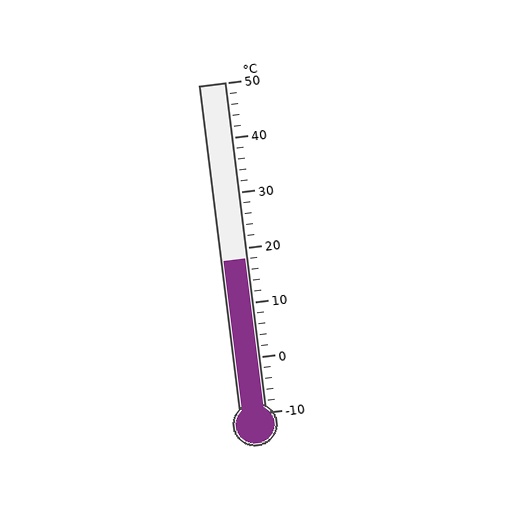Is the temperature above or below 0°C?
The temperature is above 0°C.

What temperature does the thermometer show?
The thermometer shows approximately 18°C.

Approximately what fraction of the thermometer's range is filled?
The thermometer is filled to approximately 45% of its range.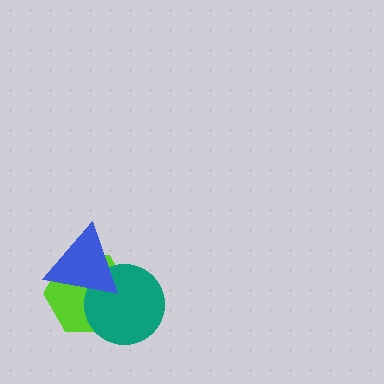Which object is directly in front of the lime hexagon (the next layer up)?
The teal circle is directly in front of the lime hexagon.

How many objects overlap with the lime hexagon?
2 objects overlap with the lime hexagon.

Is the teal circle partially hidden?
Yes, it is partially covered by another shape.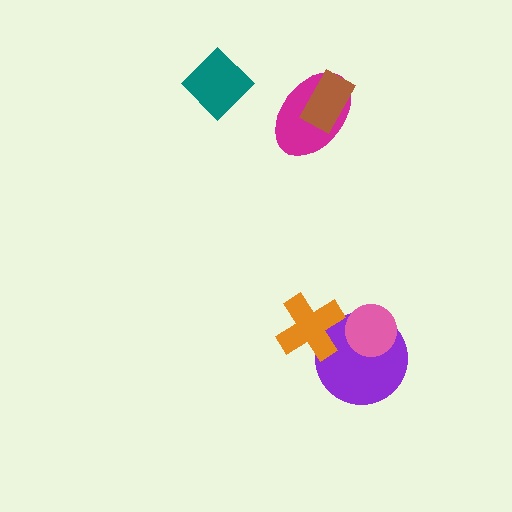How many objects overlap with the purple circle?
2 objects overlap with the purple circle.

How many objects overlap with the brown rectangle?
1 object overlaps with the brown rectangle.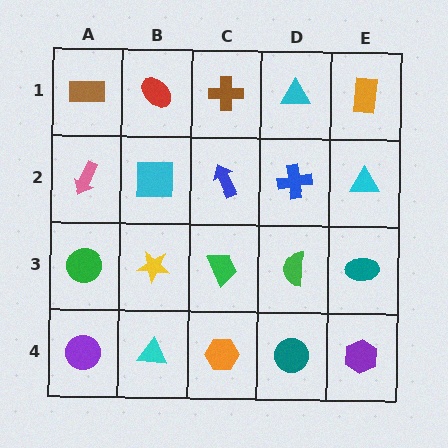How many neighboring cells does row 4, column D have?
3.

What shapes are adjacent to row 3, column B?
A cyan square (row 2, column B), a cyan triangle (row 4, column B), a green circle (row 3, column A), a green trapezoid (row 3, column C).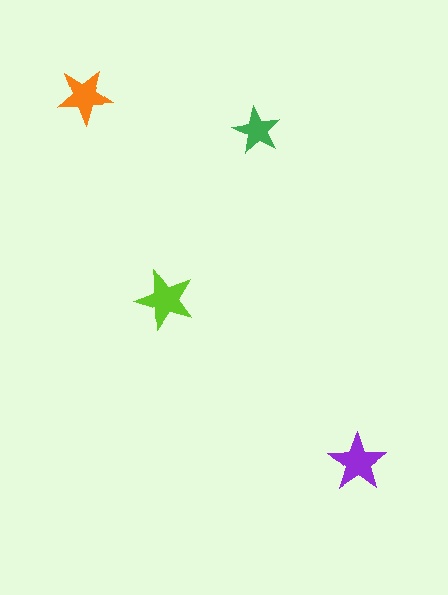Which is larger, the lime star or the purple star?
The lime one.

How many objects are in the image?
There are 4 objects in the image.